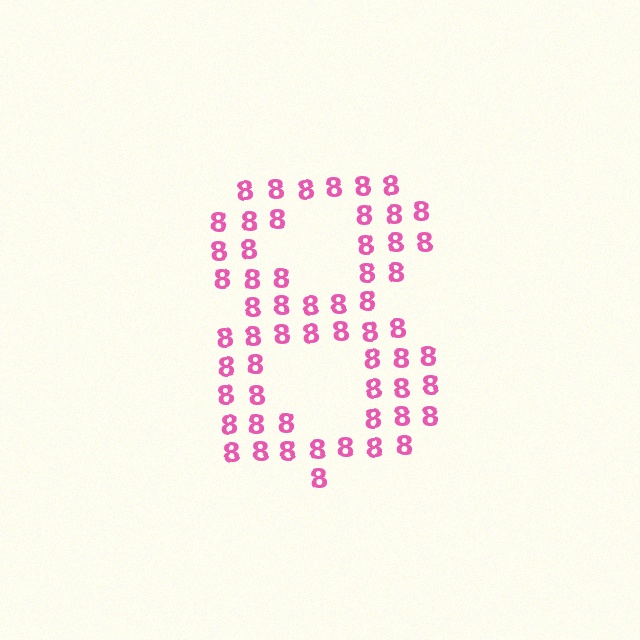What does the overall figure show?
The overall figure shows the digit 8.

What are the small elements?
The small elements are digit 8's.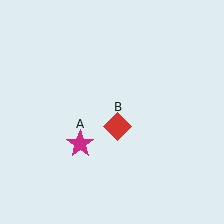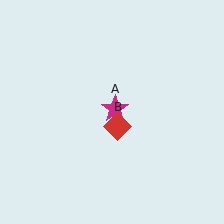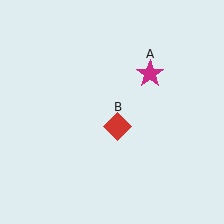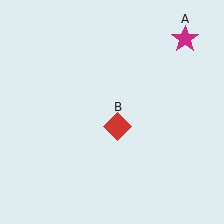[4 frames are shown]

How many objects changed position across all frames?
1 object changed position: magenta star (object A).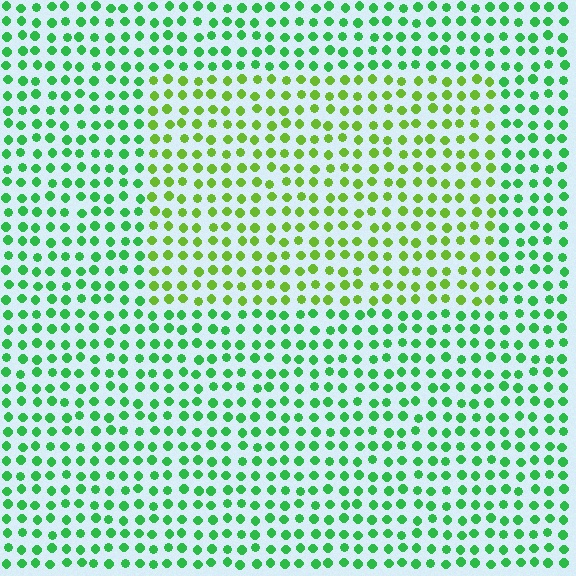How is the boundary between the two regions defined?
The boundary is defined purely by a slight shift in hue (about 36 degrees). Spacing, size, and orientation are identical on both sides.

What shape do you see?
I see a rectangle.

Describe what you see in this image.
The image is filled with small green elements in a uniform arrangement. A rectangle-shaped region is visible where the elements are tinted to a slightly different hue, forming a subtle color boundary.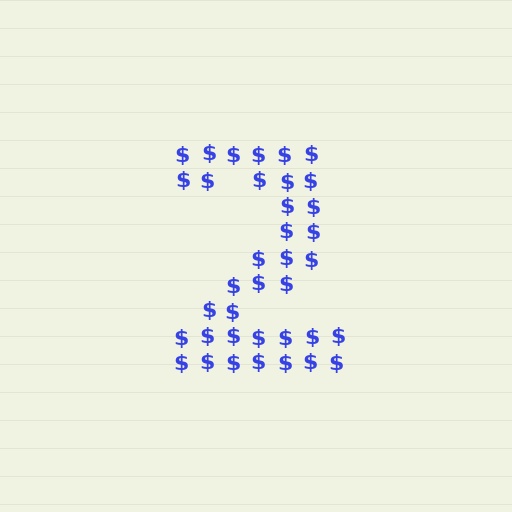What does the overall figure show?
The overall figure shows the digit 2.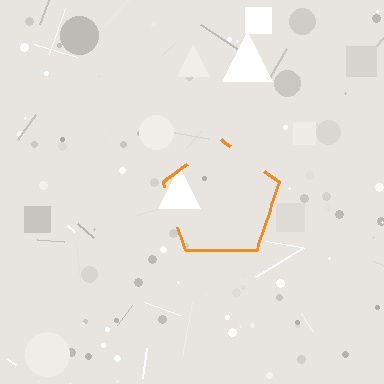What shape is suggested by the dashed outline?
The dashed outline suggests a pentagon.